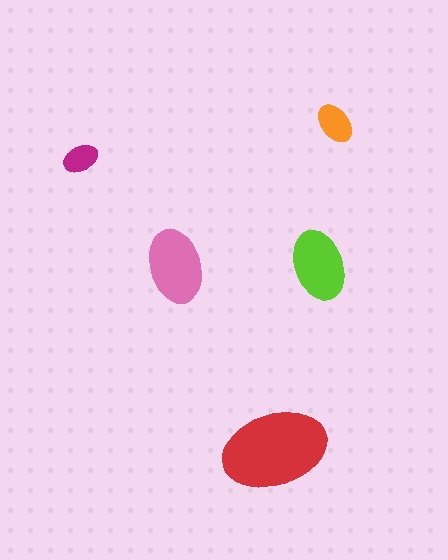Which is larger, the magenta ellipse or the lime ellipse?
The lime one.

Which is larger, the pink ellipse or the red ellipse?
The red one.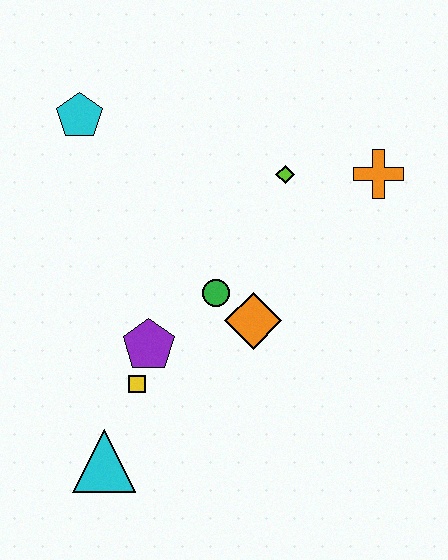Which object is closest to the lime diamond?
The orange cross is closest to the lime diamond.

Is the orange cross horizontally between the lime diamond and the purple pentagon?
No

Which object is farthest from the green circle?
The cyan pentagon is farthest from the green circle.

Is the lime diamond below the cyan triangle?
No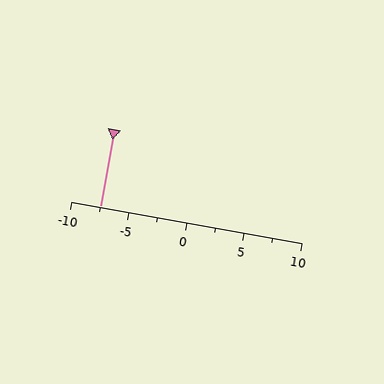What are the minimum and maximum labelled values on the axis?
The axis runs from -10 to 10.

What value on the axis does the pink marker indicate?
The marker indicates approximately -7.5.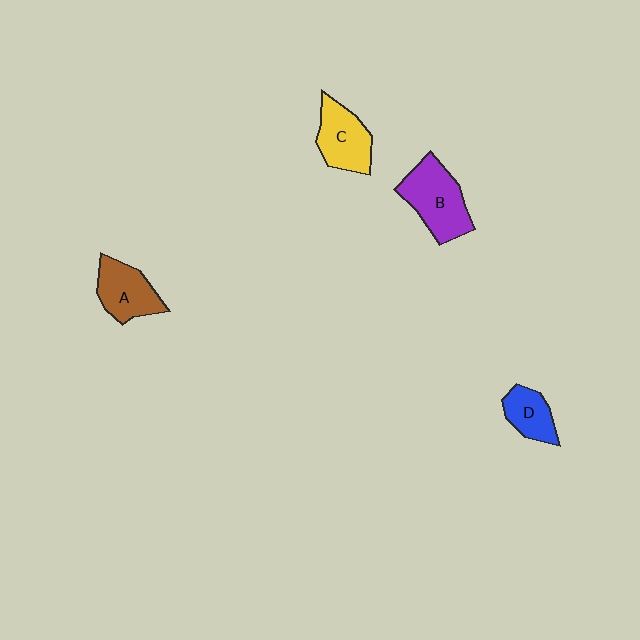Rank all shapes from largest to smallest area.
From largest to smallest: B (purple), C (yellow), A (brown), D (blue).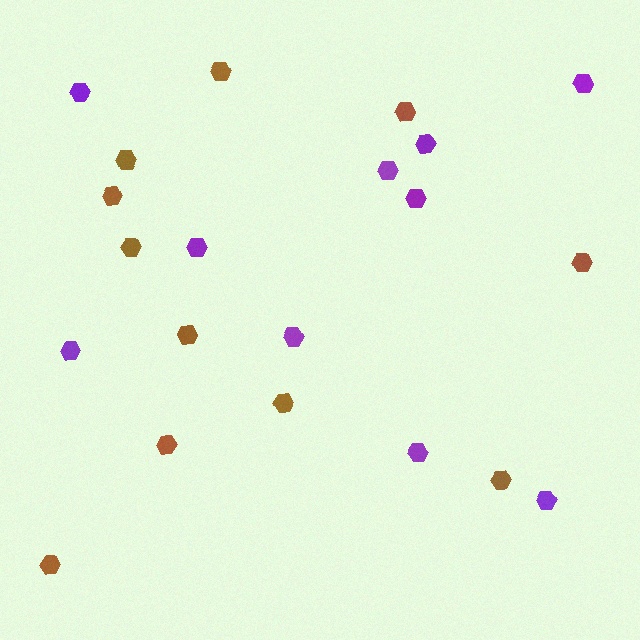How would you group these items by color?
There are 2 groups: one group of purple hexagons (10) and one group of brown hexagons (11).